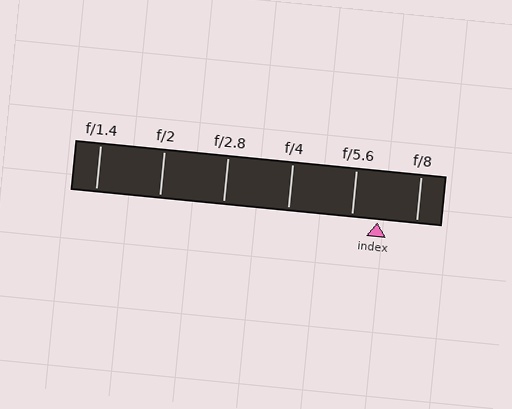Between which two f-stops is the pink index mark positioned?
The index mark is between f/5.6 and f/8.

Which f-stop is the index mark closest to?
The index mark is closest to f/5.6.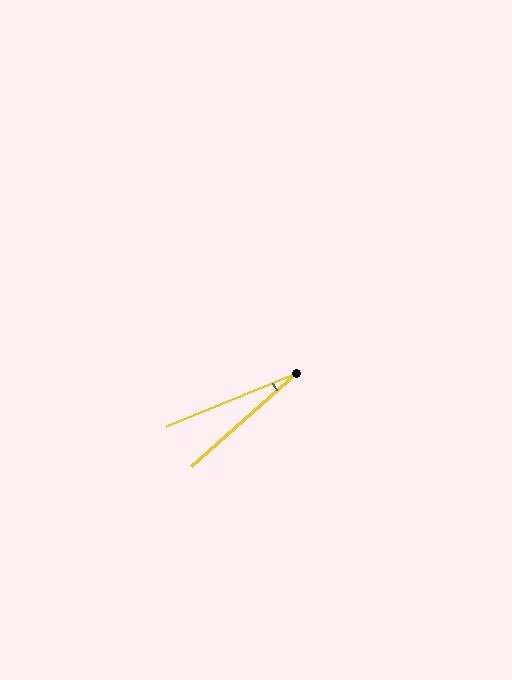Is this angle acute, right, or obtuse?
It is acute.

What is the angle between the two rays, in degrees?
Approximately 20 degrees.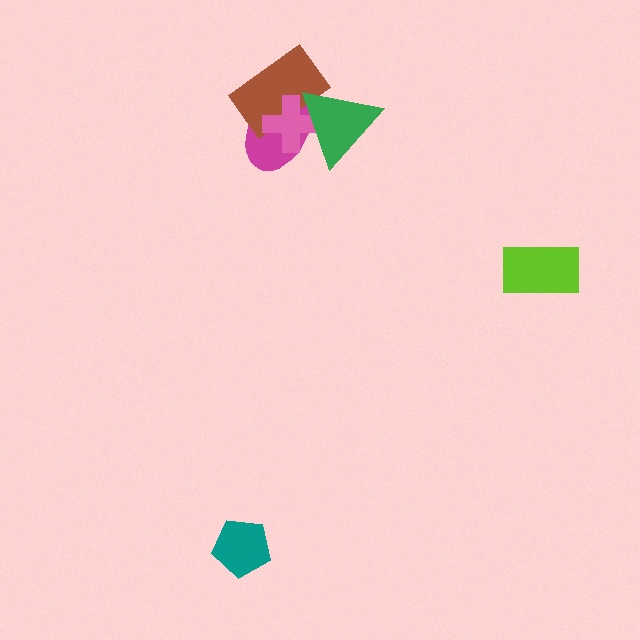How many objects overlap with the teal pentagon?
0 objects overlap with the teal pentagon.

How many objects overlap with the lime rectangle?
0 objects overlap with the lime rectangle.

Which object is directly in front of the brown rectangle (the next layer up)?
The pink cross is directly in front of the brown rectangle.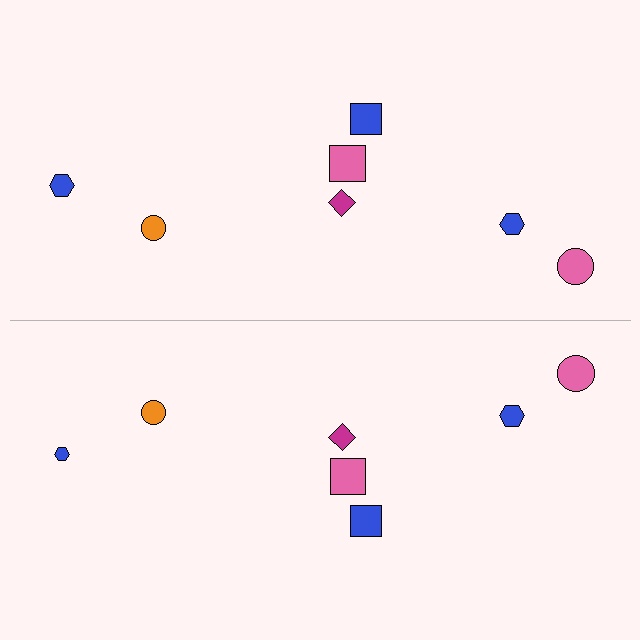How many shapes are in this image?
There are 14 shapes in this image.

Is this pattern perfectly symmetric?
No, the pattern is not perfectly symmetric. The blue hexagon on the bottom side has a different size than its mirror counterpart.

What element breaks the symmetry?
The blue hexagon on the bottom side has a different size than its mirror counterpart.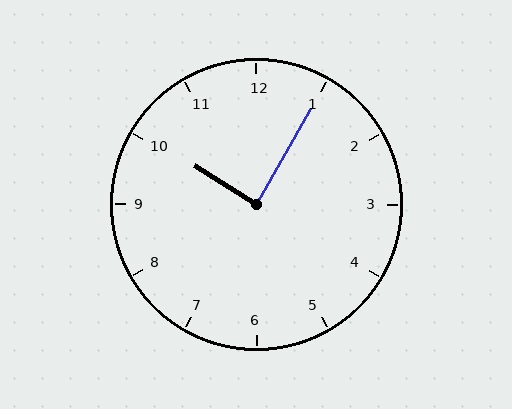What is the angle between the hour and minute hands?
Approximately 88 degrees.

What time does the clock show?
10:05.